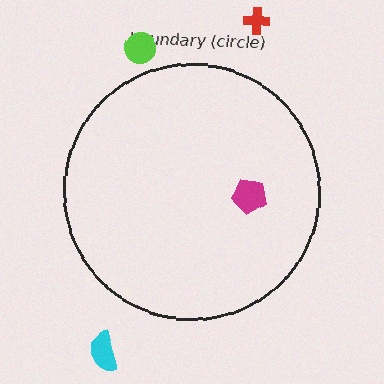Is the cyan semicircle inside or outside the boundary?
Outside.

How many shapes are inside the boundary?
1 inside, 3 outside.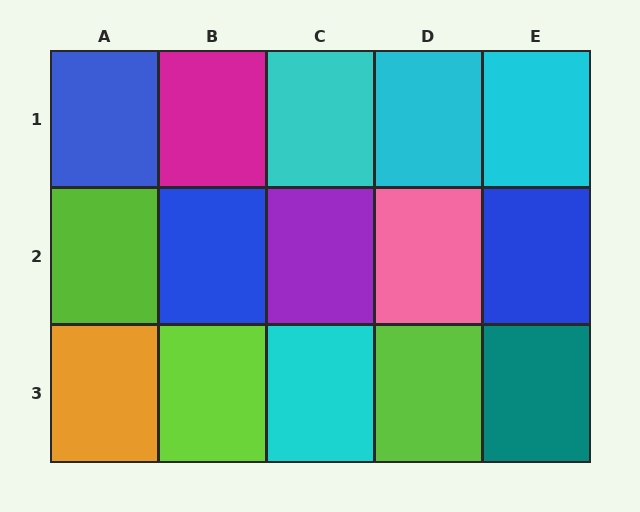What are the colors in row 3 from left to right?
Orange, lime, cyan, lime, teal.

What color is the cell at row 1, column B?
Magenta.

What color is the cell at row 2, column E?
Blue.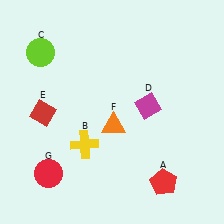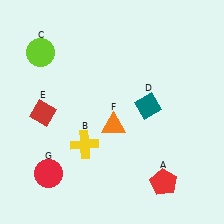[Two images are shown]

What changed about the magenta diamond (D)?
In Image 1, D is magenta. In Image 2, it changed to teal.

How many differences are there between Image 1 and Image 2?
There is 1 difference between the two images.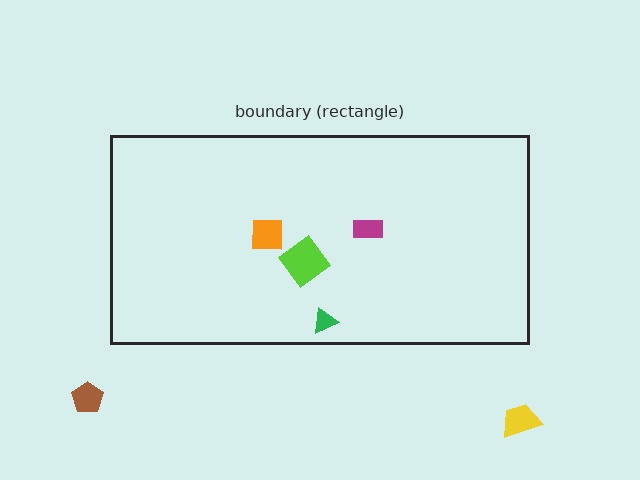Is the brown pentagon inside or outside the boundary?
Outside.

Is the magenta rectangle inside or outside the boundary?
Inside.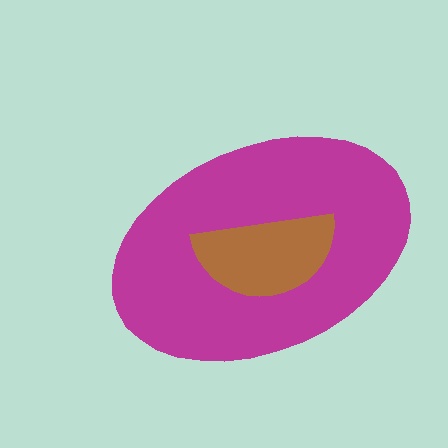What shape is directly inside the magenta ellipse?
The brown semicircle.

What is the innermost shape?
The brown semicircle.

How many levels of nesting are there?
2.